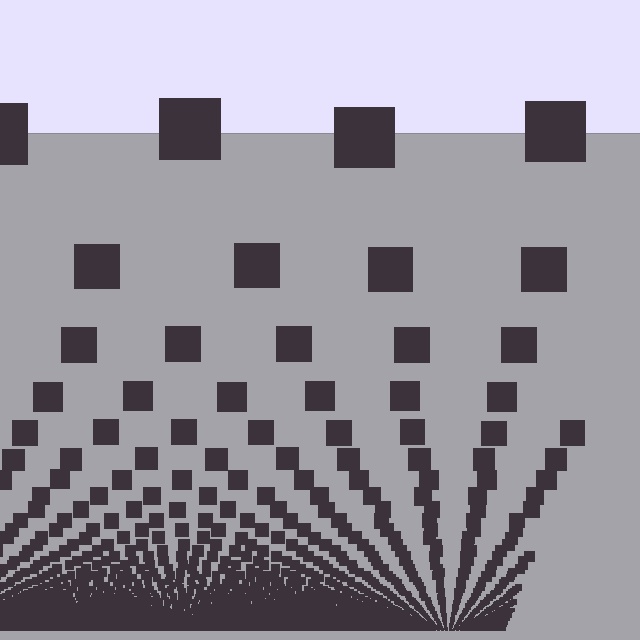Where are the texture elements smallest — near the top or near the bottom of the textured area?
Near the bottom.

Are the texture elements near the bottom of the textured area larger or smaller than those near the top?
Smaller. The gradient is inverted — elements near the bottom are smaller and denser.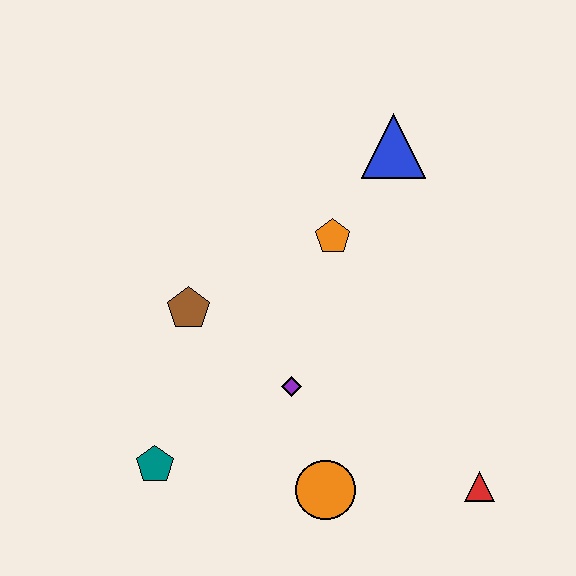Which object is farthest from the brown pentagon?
The red triangle is farthest from the brown pentagon.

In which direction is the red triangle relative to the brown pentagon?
The red triangle is to the right of the brown pentagon.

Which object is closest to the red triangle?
The orange circle is closest to the red triangle.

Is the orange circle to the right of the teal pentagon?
Yes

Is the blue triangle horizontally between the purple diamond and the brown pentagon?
No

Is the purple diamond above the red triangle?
Yes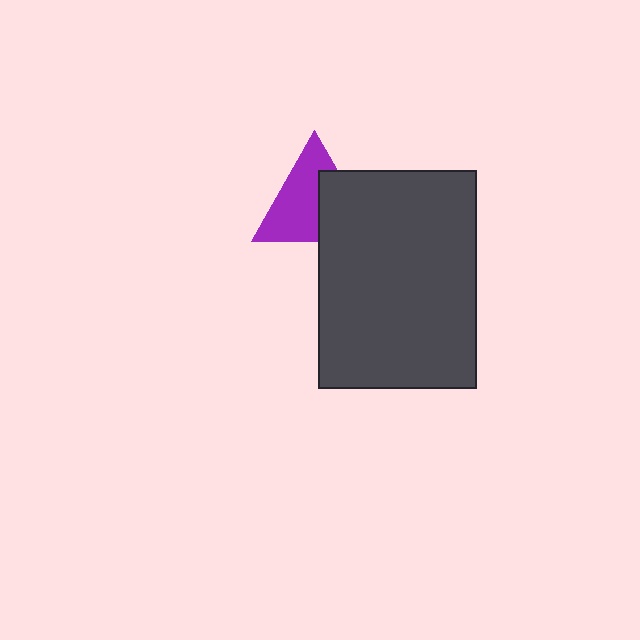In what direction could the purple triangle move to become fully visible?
The purple triangle could move toward the upper-left. That would shift it out from behind the dark gray rectangle entirely.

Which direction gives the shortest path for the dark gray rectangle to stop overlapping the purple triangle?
Moving toward the lower-right gives the shortest separation.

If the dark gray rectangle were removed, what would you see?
You would see the complete purple triangle.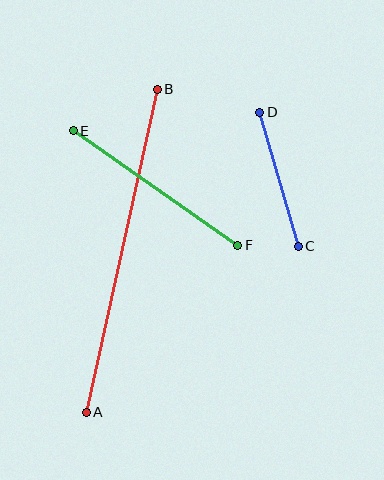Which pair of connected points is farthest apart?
Points A and B are farthest apart.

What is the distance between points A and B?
The distance is approximately 331 pixels.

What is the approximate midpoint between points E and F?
The midpoint is at approximately (155, 188) pixels.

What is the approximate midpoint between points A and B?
The midpoint is at approximately (122, 251) pixels.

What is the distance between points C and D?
The distance is approximately 140 pixels.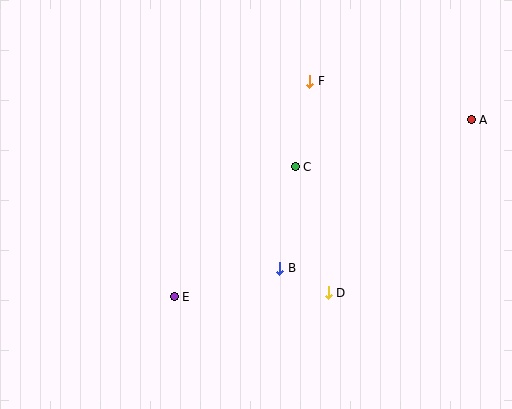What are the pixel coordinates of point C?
Point C is at (295, 167).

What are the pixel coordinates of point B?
Point B is at (280, 268).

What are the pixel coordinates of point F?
Point F is at (310, 81).